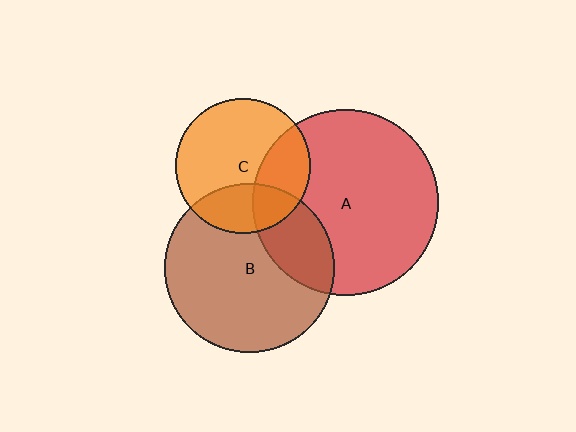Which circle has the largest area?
Circle A (red).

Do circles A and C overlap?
Yes.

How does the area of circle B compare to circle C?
Approximately 1.6 times.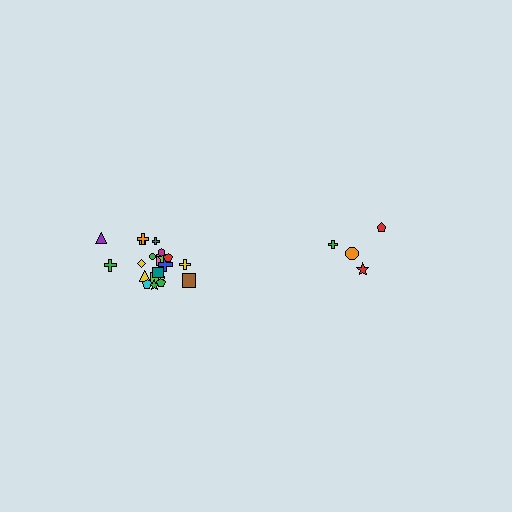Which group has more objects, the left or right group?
The left group.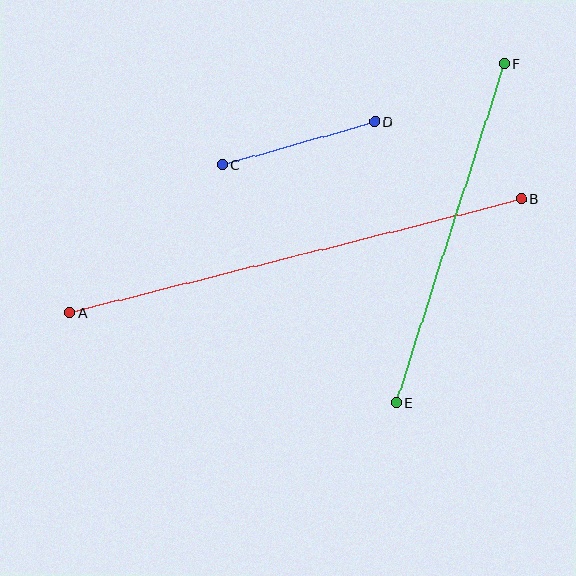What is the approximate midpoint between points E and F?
The midpoint is at approximately (451, 233) pixels.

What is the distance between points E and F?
The distance is approximately 355 pixels.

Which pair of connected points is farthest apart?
Points A and B are farthest apart.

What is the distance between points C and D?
The distance is approximately 158 pixels.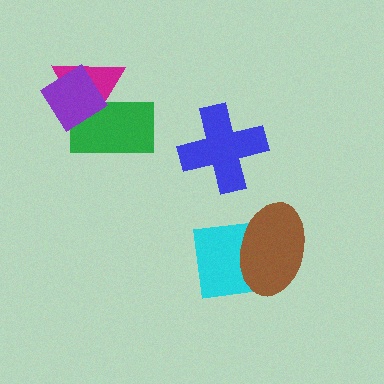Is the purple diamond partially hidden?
No, no other shape covers it.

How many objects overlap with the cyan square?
1 object overlaps with the cyan square.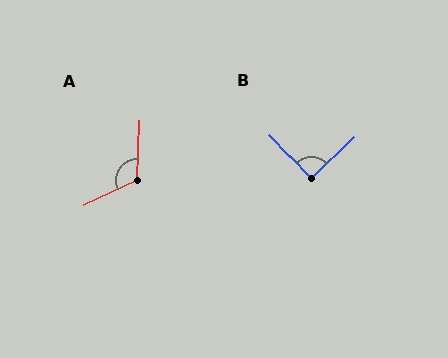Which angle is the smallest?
B, at approximately 90 degrees.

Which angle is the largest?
A, at approximately 118 degrees.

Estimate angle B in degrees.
Approximately 90 degrees.